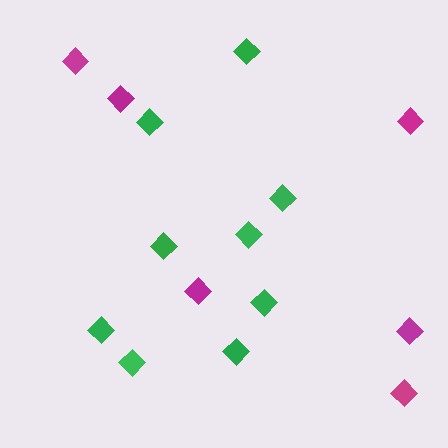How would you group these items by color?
There are 2 groups: one group of green diamonds (9) and one group of magenta diamonds (6).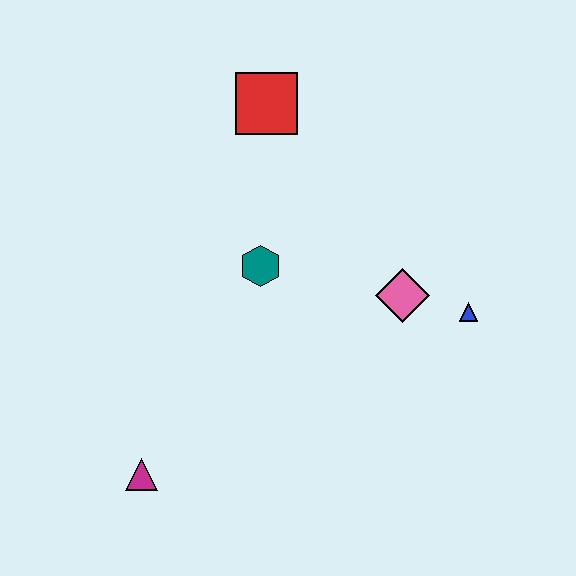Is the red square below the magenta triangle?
No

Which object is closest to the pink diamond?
The blue triangle is closest to the pink diamond.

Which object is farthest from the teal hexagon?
The magenta triangle is farthest from the teal hexagon.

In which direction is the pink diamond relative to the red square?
The pink diamond is below the red square.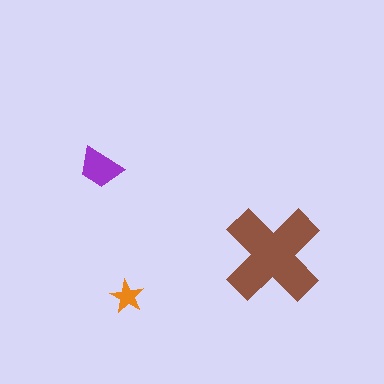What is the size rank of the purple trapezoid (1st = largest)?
2nd.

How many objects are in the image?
There are 3 objects in the image.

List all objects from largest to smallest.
The brown cross, the purple trapezoid, the orange star.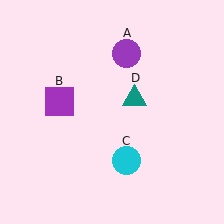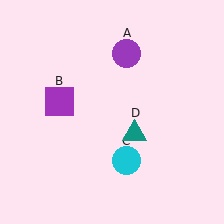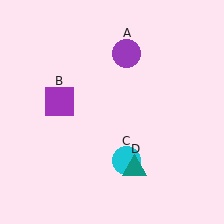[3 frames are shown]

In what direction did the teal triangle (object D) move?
The teal triangle (object D) moved down.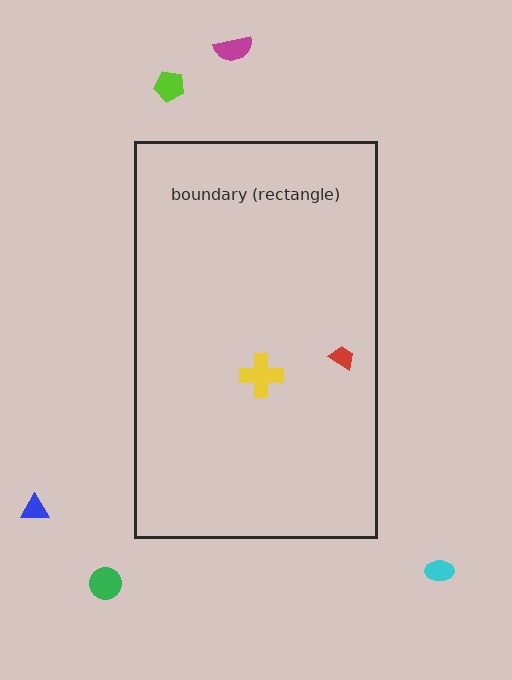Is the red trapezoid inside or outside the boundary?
Inside.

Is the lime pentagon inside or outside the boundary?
Outside.